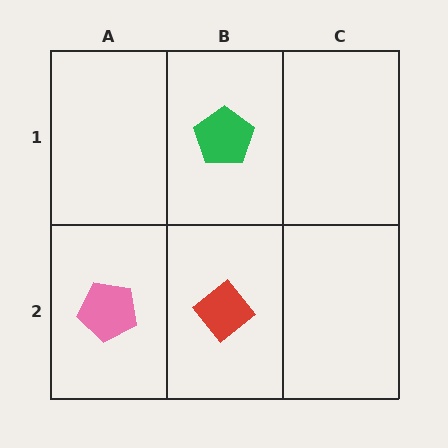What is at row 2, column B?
A red diamond.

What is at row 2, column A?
A pink pentagon.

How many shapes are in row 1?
1 shape.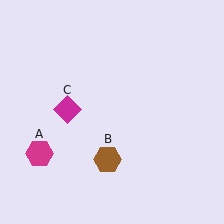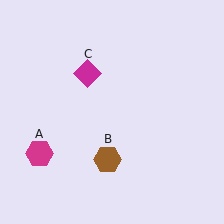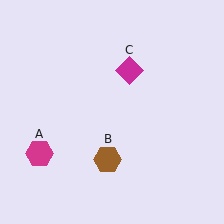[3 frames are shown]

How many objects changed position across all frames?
1 object changed position: magenta diamond (object C).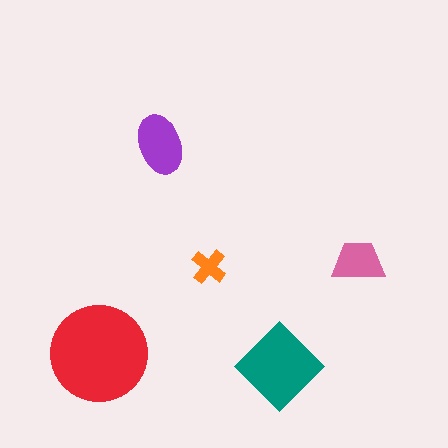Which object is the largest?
The red circle.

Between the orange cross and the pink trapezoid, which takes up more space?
The pink trapezoid.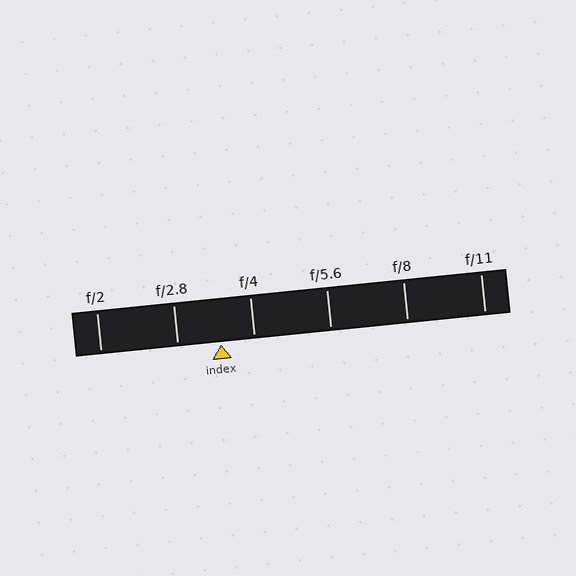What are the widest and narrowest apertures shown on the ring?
The widest aperture shown is f/2 and the narrowest is f/11.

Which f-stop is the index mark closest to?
The index mark is closest to f/4.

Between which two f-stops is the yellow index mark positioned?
The index mark is between f/2.8 and f/4.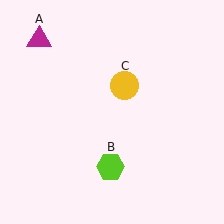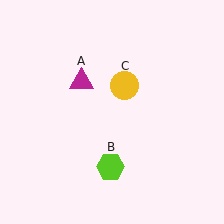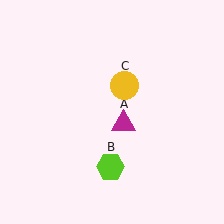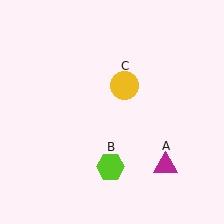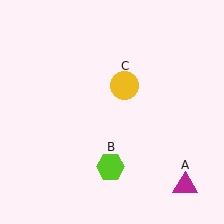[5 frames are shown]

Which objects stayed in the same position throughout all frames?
Lime hexagon (object B) and yellow circle (object C) remained stationary.